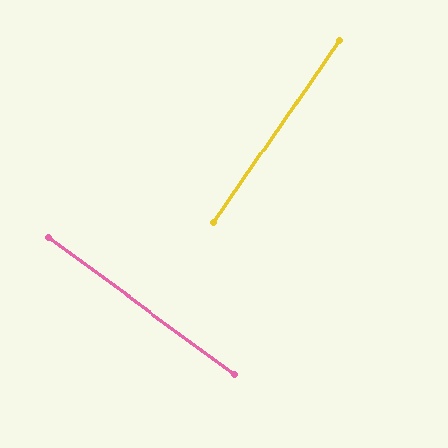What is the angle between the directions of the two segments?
Approximately 89 degrees.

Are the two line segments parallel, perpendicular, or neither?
Perpendicular — they meet at approximately 89°.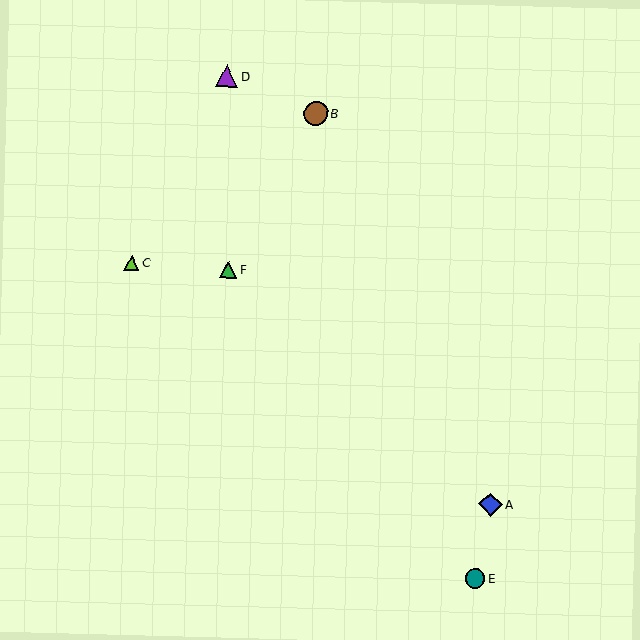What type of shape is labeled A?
Shape A is a blue diamond.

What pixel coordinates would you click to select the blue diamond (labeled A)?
Click at (491, 504) to select the blue diamond A.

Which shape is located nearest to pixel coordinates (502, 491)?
The blue diamond (labeled A) at (491, 504) is nearest to that location.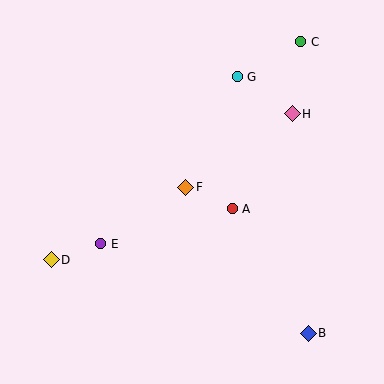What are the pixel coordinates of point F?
Point F is at (186, 187).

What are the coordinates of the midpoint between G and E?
The midpoint between G and E is at (169, 160).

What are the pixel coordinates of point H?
Point H is at (292, 114).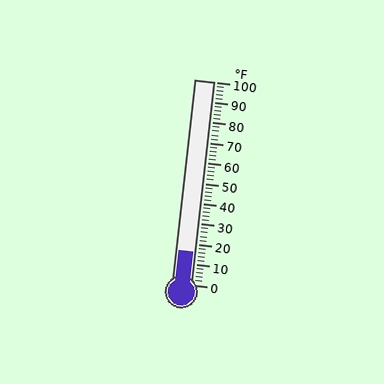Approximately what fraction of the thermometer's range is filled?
The thermometer is filled to approximately 15% of its range.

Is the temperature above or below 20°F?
The temperature is below 20°F.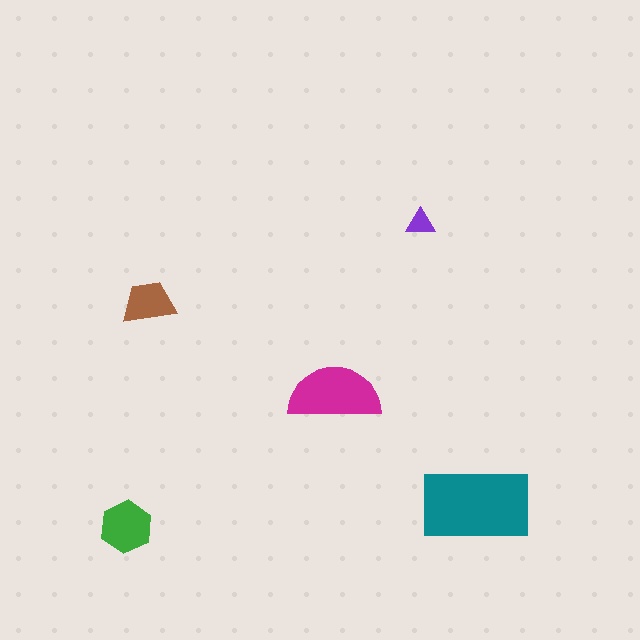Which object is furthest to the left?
The green hexagon is leftmost.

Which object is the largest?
The teal rectangle.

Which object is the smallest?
The purple triangle.